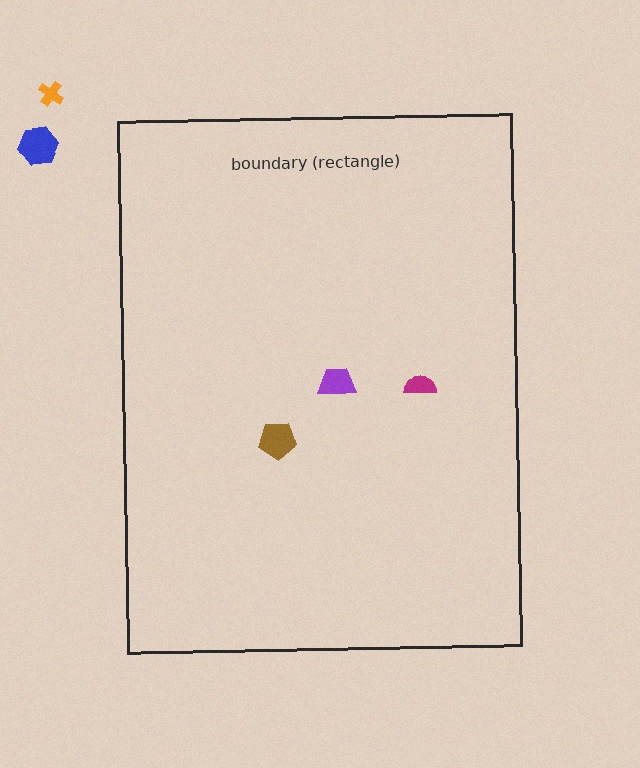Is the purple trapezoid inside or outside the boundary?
Inside.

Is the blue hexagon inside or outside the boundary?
Outside.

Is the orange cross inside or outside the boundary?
Outside.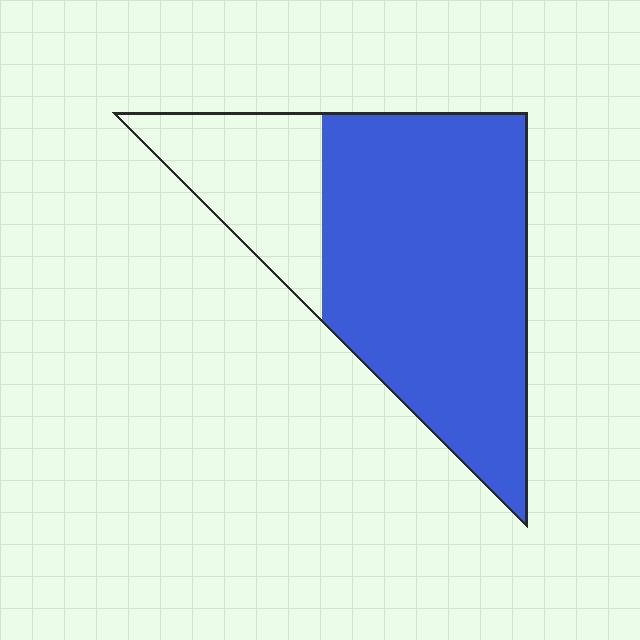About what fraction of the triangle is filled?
About three quarters (3/4).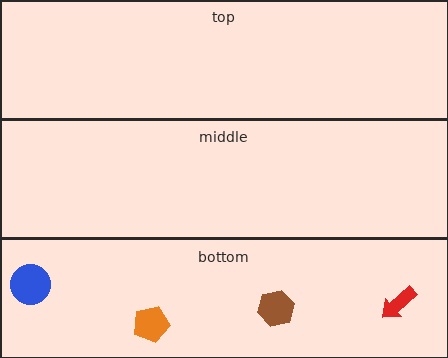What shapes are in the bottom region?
The orange pentagon, the blue circle, the brown hexagon, the red arrow.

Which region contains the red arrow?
The bottom region.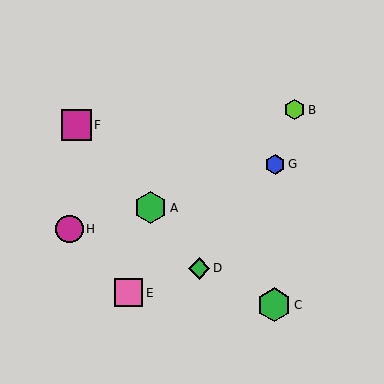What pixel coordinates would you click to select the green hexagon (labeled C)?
Click at (274, 305) to select the green hexagon C.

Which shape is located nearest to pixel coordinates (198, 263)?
The green diamond (labeled D) at (199, 268) is nearest to that location.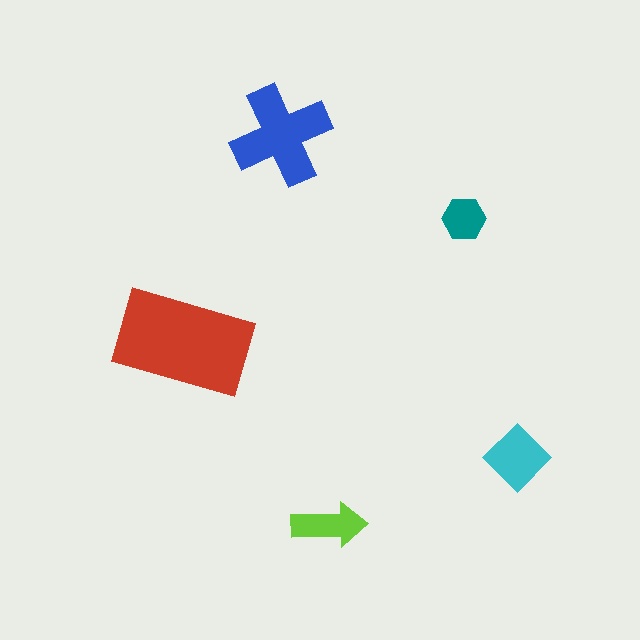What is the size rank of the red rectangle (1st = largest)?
1st.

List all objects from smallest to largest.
The teal hexagon, the lime arrow, the cyan diamond, the blue cross, the red rectangle.